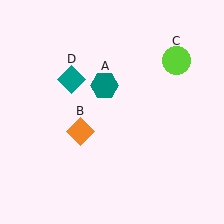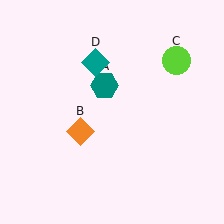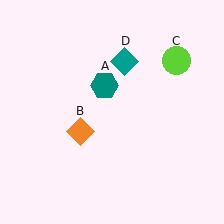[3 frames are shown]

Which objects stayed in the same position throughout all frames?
Teal hexagon (object A) and orange diamond (object B) and lime circle (object C) remained stationary.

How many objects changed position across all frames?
1 object changed position: teal diamond (object D).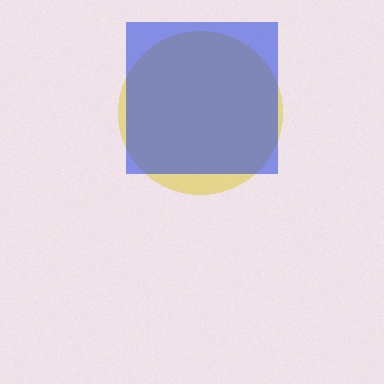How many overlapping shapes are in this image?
There are 2 overlapping shapes in the image.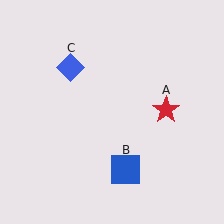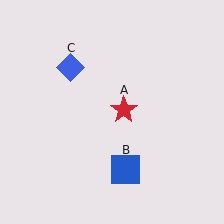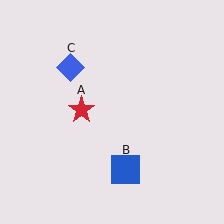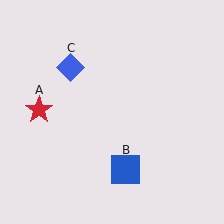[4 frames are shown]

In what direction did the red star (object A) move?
The red star (object A) moved left.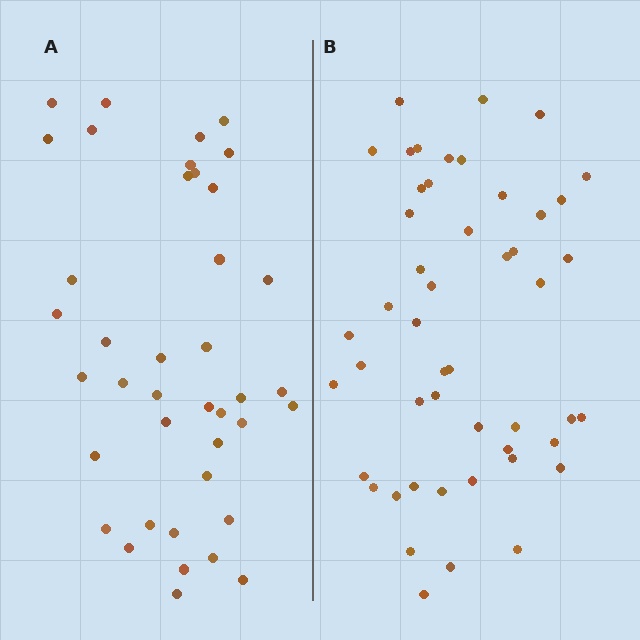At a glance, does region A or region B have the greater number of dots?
Region B (the right region) has more dots.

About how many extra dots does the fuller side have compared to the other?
Region B has roughly 8 or so more dots than region A.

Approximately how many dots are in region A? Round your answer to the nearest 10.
About 40 dots.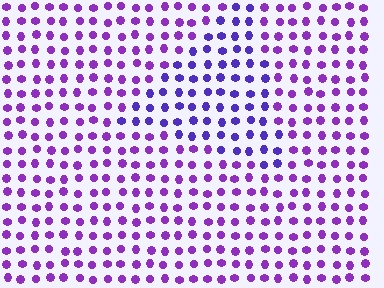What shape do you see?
I see a triangle.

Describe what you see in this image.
The image is filled with small purple elements in a uniform arrangement. A triangle-shaped region is visible where the elements are tinted to a slightly different hue, forming a subtle color boundary.